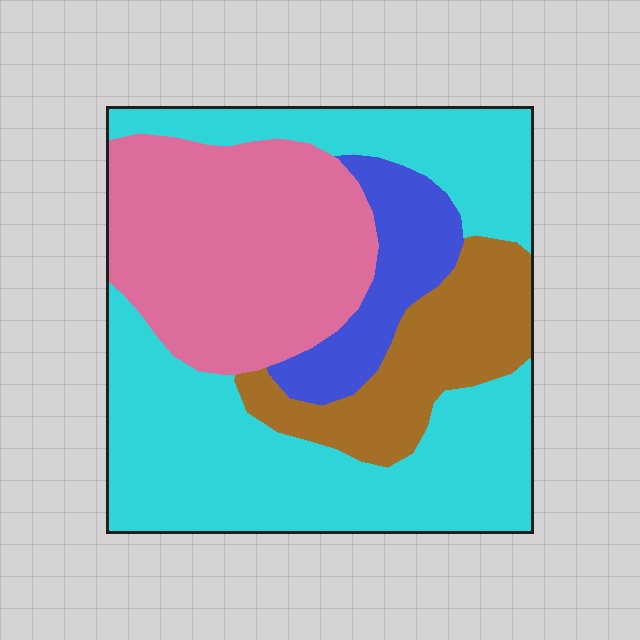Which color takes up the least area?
Blue, at roughly 10%.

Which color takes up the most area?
Cyan, at roughly 45%.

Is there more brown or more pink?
Pink.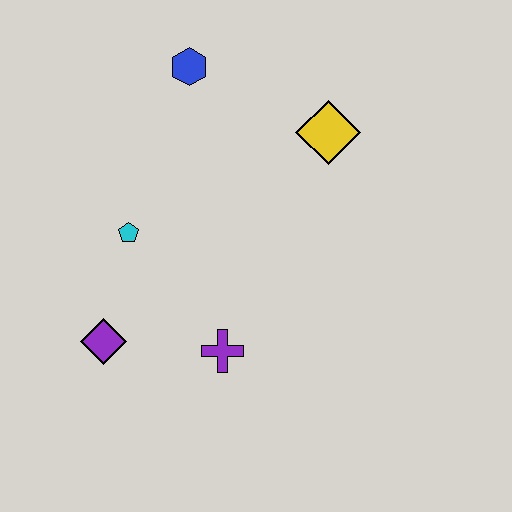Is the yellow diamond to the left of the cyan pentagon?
No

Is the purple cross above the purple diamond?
No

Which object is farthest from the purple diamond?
The yellow diamond is farthest from the purple diamond.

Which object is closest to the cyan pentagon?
The purple diamond is closest to the cyan pentagon.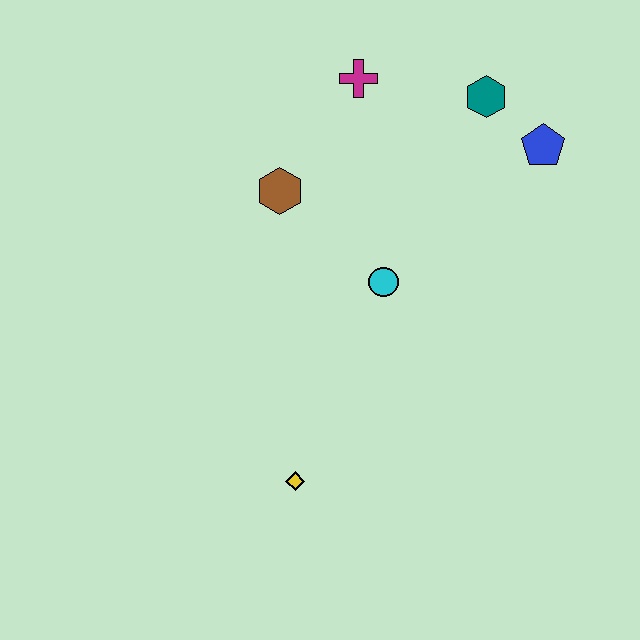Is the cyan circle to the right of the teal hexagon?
No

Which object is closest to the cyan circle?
The brown hexagon is closest to the cyan circle.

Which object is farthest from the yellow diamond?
The teal hexagon is farthest from the yellow diamond.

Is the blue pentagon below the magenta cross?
Yes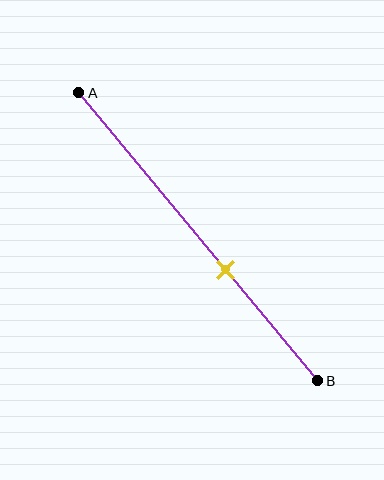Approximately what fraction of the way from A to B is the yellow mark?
The yellow mark is approximately 60% of the way from A to B.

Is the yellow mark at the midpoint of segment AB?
No, the mark is at about 60% from A, not at the 50% midpoint.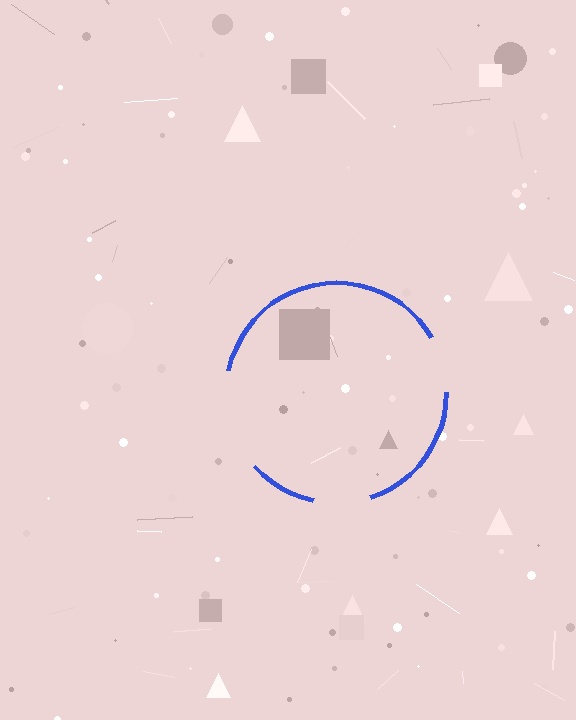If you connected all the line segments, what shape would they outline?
They would outline a circle.